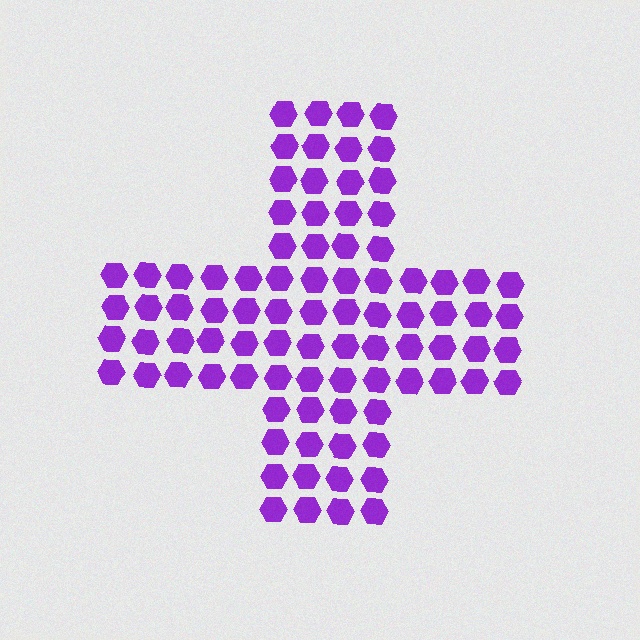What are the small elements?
The small elements are hexagons.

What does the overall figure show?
The overall figure shows a cross.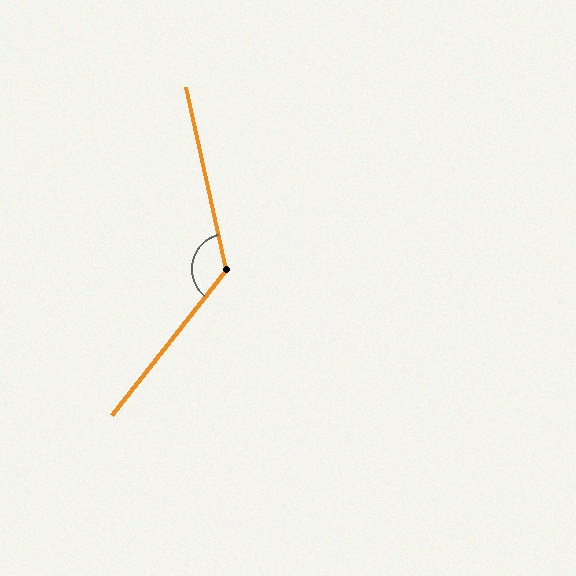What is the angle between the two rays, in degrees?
Approximately 129 degrees.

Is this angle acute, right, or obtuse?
It is obtuse.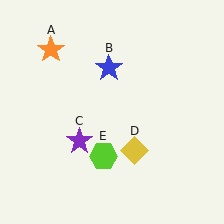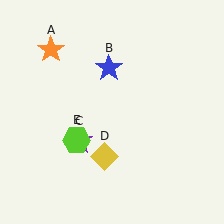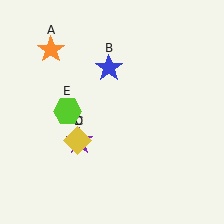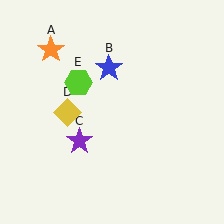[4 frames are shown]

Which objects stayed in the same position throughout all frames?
Orange star (object A) and blue star (object B) and purple star (object C) remained stationary.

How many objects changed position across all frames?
2 objects changed position: yellow diamond (object D), lime hexagon (object E).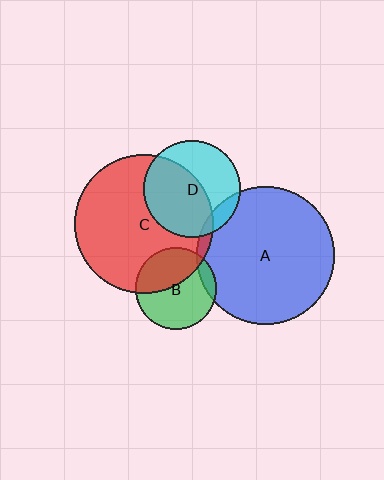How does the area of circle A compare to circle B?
Approximately 2.8 times.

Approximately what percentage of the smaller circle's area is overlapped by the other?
Approximately 10%.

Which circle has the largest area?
Circle C (red).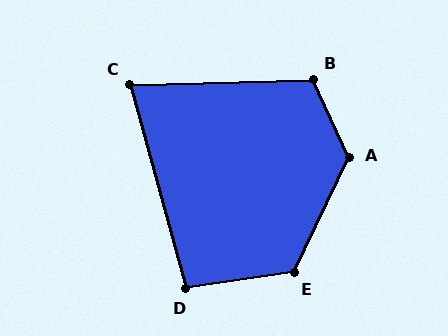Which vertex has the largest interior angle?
A, at approximately 130 degrees.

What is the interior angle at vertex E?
Approximately 124 degrees (obtuse).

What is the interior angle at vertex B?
Approximately 113 degrees (obtuse).